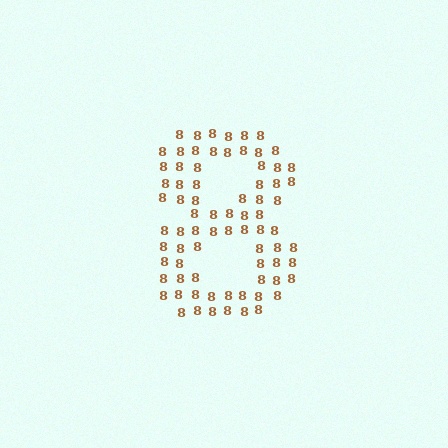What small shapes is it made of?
It is made of small digit 8's.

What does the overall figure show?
The overall figure shows the digit 8.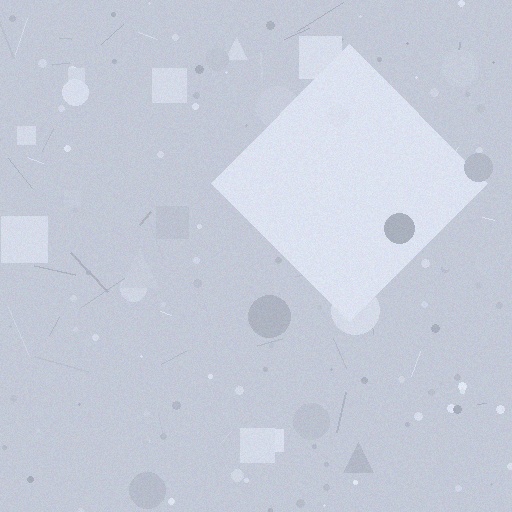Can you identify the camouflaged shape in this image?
The camouflaged shape is a diamond.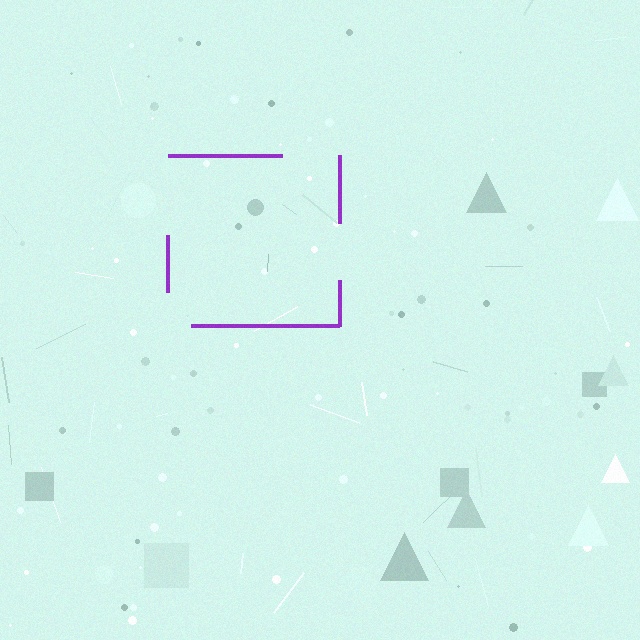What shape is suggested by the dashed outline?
The dashed outline suggests a square.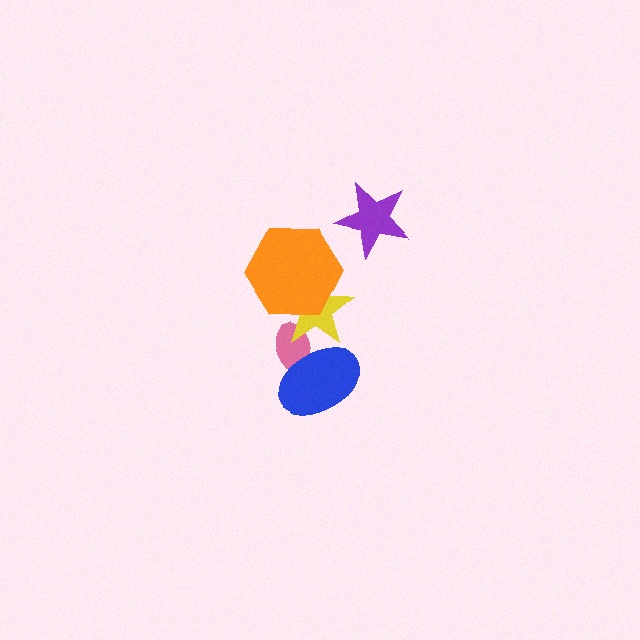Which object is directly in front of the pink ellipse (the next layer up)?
The yellow star is directly in front of the pink ellipse.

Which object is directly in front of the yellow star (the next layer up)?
The orange hexagon is directly in front of the yellow star.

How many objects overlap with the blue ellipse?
2 objects overlap with the blue ellipse.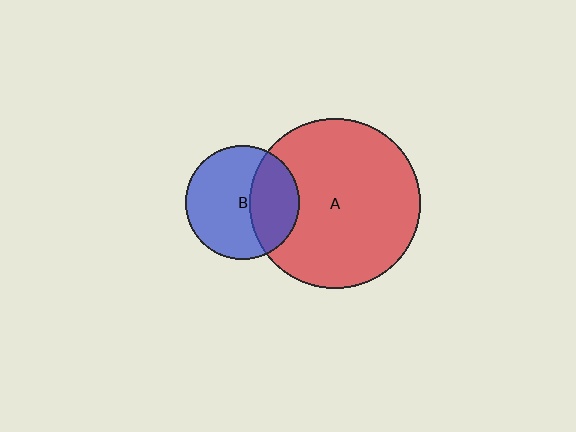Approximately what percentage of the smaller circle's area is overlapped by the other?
Approximately 35%.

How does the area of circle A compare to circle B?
Approximately 2.2 times.